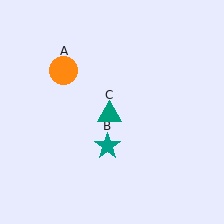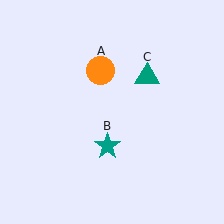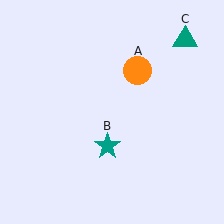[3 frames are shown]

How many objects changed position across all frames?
2 objects changed position: orange circle (object A), teal triangle (object C).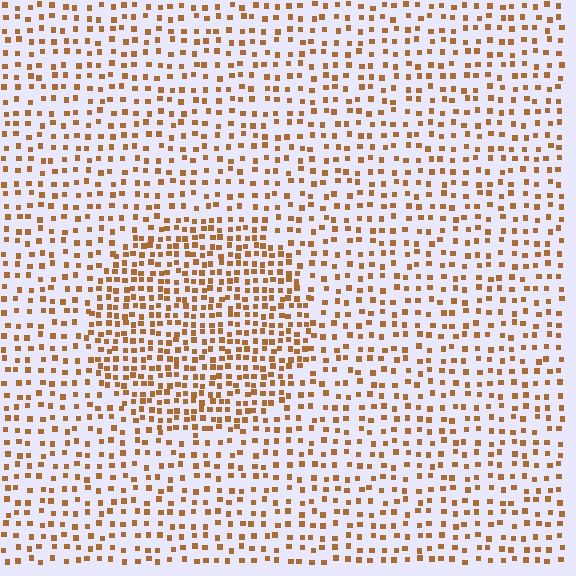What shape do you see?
I see a circle.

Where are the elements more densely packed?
The elements are more densely packed inside the circle boundary.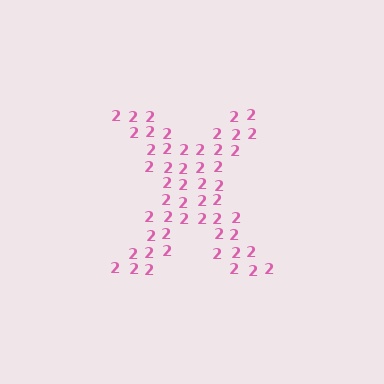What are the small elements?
The small elements are digit 2's.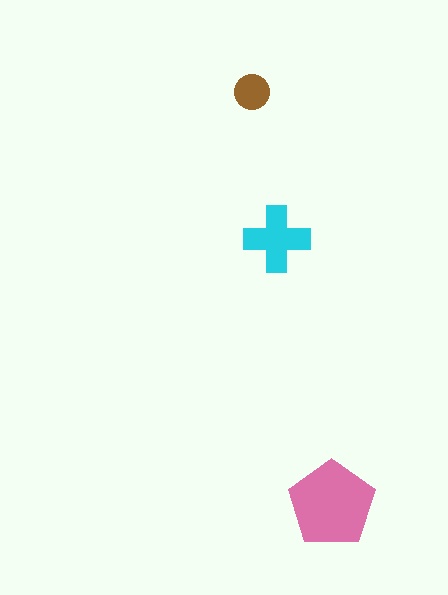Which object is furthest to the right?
The pink pentagon is rightmost.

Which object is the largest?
The pink pentagon.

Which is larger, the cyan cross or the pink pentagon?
The pink pentagon.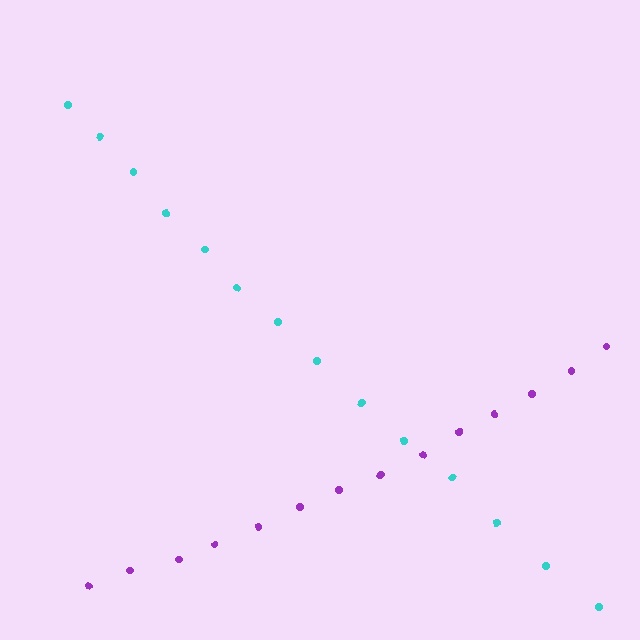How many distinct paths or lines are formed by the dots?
There are 2 distinct paths.